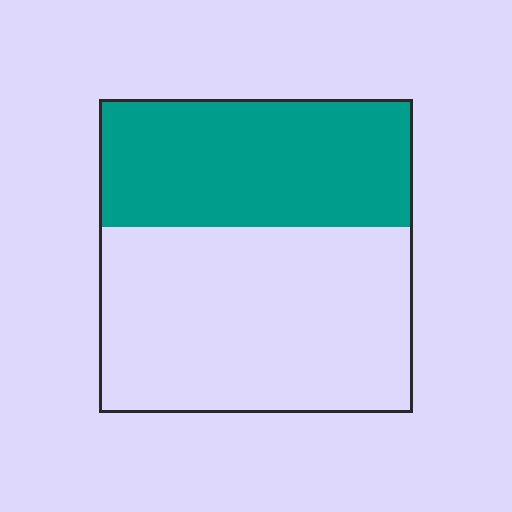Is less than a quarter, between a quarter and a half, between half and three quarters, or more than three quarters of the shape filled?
Between a quarter and a half.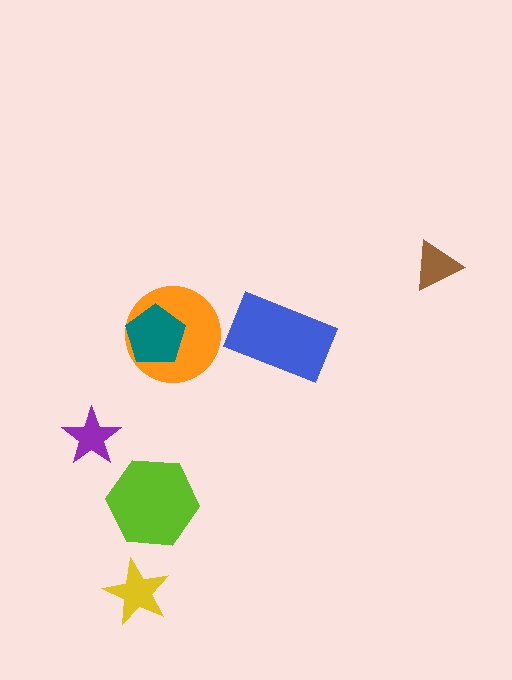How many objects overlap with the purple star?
0 objects overlap with the purple star.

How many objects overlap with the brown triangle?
0 objects overlap with the brown triangle.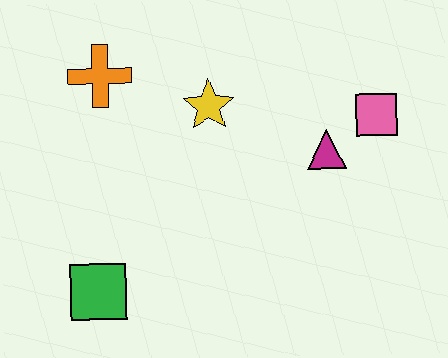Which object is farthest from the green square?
The pink square is farthest from the green square.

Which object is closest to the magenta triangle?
The pink square is closest to the magenta triangle.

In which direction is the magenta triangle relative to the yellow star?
The magenta triangle is to the right of the yellow star.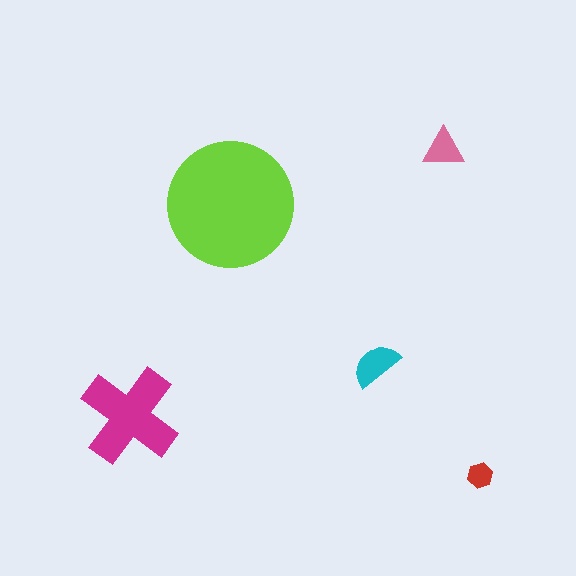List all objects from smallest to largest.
The red hexagon, the pink triangle, the cyan semicircle, the magenta cross, the lime circle.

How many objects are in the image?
There are 5 objects in the image.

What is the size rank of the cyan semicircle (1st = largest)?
3rd.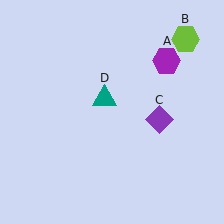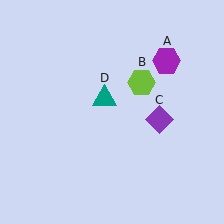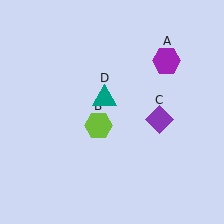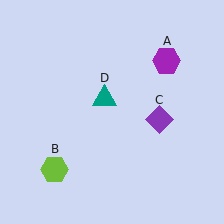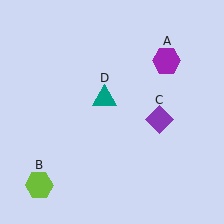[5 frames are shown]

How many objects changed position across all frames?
1 object changed position: lime hexagon (object B).